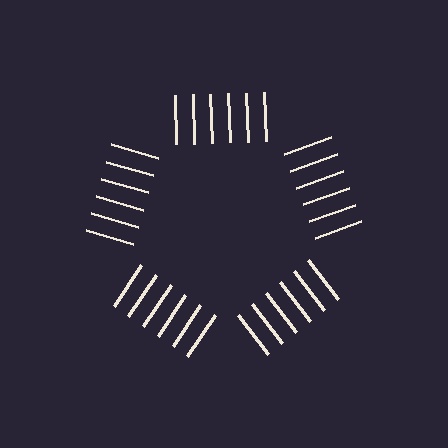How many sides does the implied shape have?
5 sides — the line-ends trace a pentagon.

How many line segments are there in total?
30 — 6 along each of the 5 edges.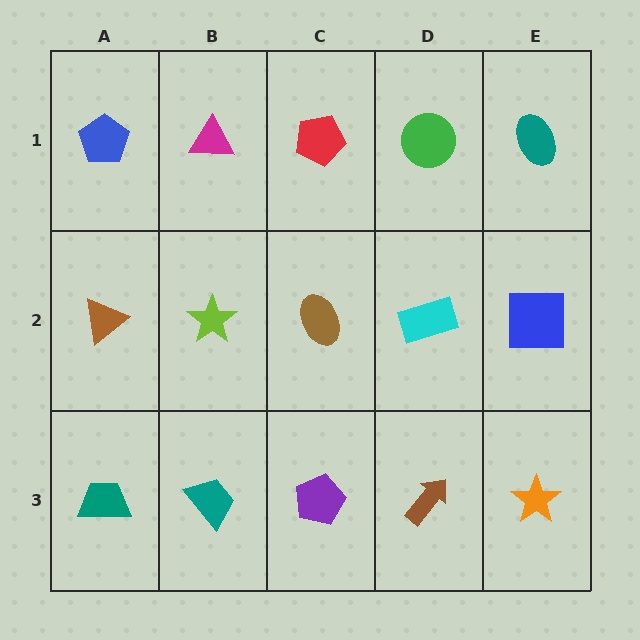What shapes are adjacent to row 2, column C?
A red pentagon (row 1, column C), a purple pentagon (row 3, column C), a lime star (row 2, column B), a cyan rectangle (row 2, column D).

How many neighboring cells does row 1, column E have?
2.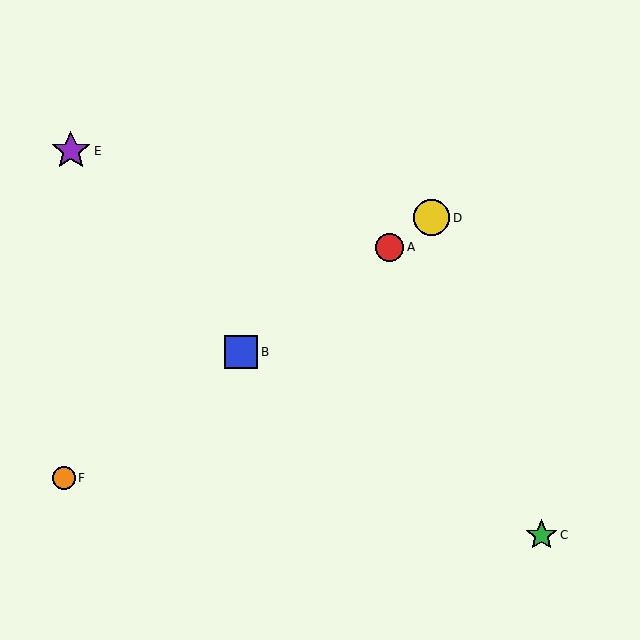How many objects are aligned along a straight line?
4 objects (A, B, D, F) are aligned along a straight line.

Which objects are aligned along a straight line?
Objects A, B, D, F are aligned along a straight line.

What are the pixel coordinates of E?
Object E is at (71, 151).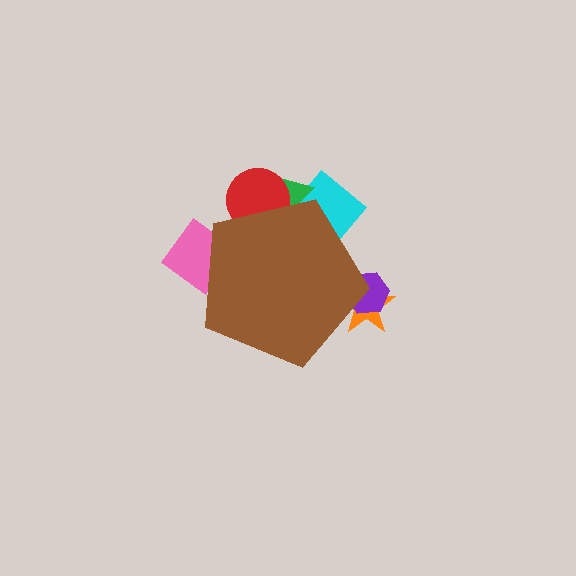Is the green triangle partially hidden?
Yes, the green triangle is partially hidden behind the brown pentagon.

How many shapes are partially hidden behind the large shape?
6 shapes are partially hidden.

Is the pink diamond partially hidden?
Yes, the pink diamond is partially hidden behind the brown pentagon.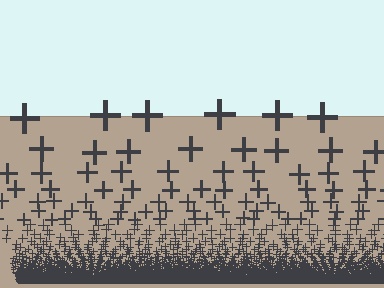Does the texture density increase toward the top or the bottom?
Density increases toward the bottom.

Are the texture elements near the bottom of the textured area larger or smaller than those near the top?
Smaller. The gradient is inverted — elements near the bottom are smaller and denser.